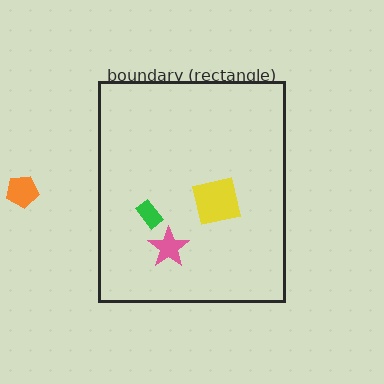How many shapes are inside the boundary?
3 inside, 1 outside.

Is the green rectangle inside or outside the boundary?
Inside.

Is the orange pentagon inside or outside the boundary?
Outside.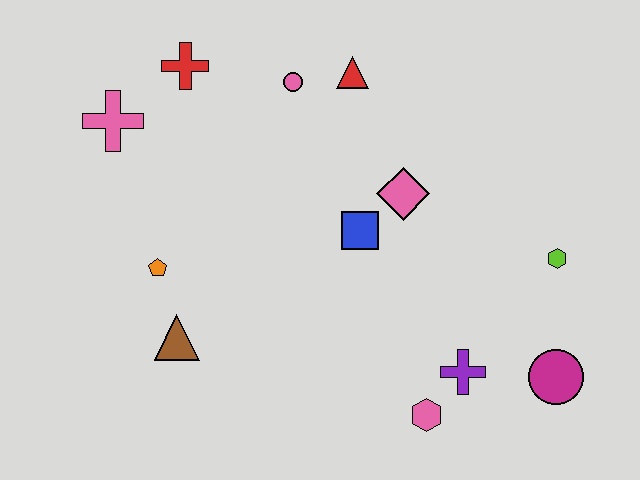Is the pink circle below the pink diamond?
No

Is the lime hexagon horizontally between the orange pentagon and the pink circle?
No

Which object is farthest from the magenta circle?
The pink cross is farthest from the magenta circle.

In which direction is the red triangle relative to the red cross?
The red triangle is to the right of the red cross.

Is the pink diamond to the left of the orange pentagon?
No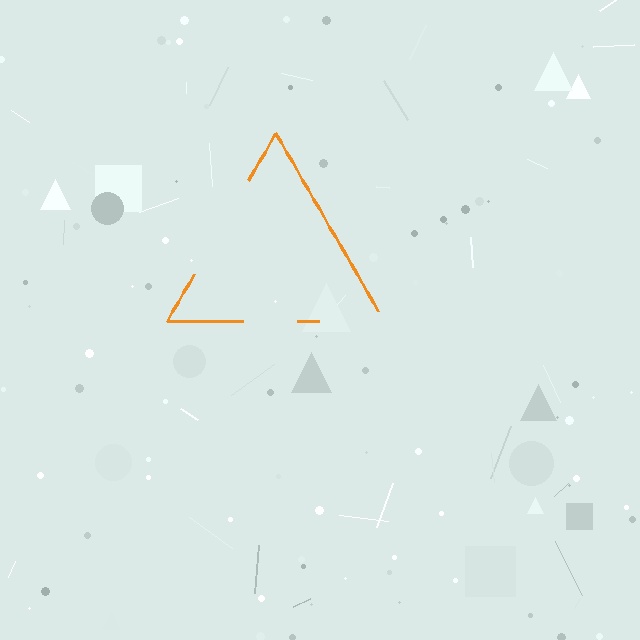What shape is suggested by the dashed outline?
The dashed outline suggests a triangle.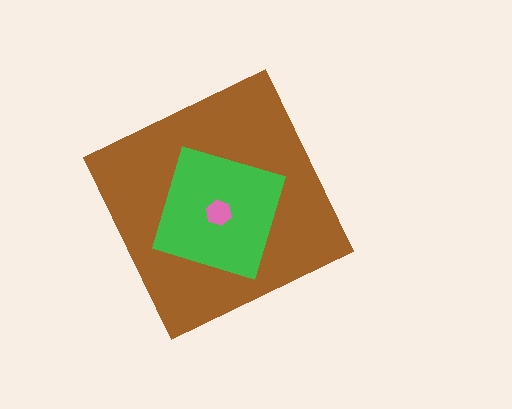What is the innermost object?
The pink hexagon.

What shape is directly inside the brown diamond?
The green square.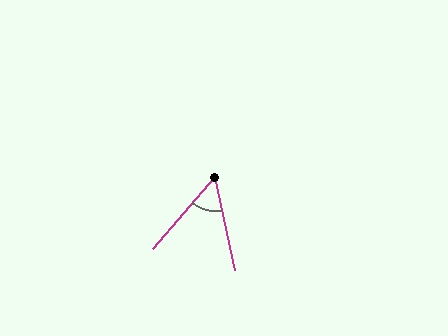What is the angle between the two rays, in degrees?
Approximately 53 degrees.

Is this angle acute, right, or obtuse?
It is acute.